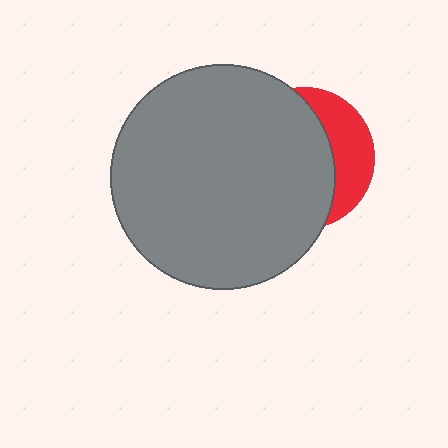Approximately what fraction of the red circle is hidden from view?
Roughly 69% of the red circle is hidden behind the gray circle.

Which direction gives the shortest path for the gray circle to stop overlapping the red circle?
Moving left gives the shortest separation.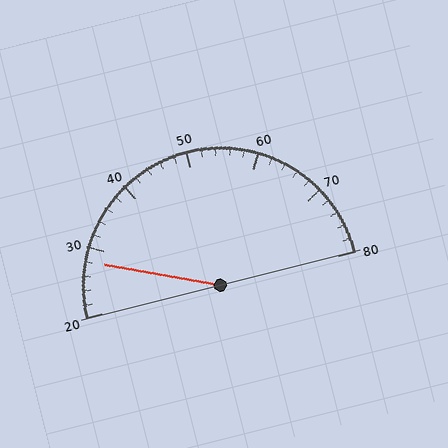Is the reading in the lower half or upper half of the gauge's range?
The reading is in the lower half of the range (20 to 80).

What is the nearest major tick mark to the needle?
The nearest major tick mark is 30.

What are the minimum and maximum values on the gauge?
The gauge ranges from 20 to 80.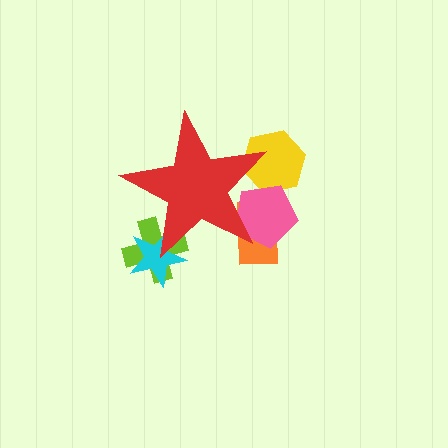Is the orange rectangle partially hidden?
Yes, the orange rectangle is partially hidden behind the red star.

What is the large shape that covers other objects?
A red star.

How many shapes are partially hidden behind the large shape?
5 shapes are partially hidden.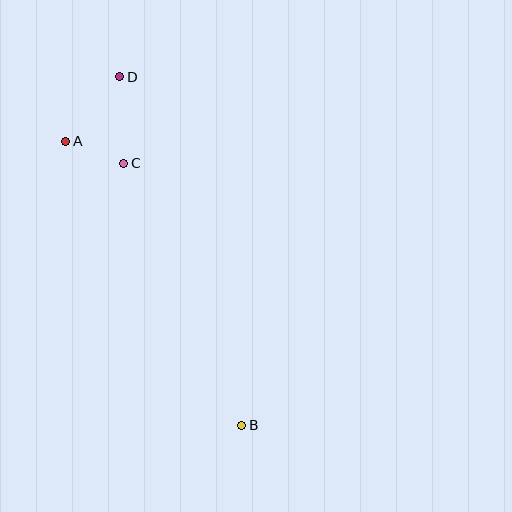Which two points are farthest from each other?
Points B and D are farthest from each other.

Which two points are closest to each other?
Points A and C are closest to each other.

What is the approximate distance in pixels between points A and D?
The distance between A and D is approximately 85 pixels.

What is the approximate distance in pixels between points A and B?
The distance between A and B is approximately 334 pixels.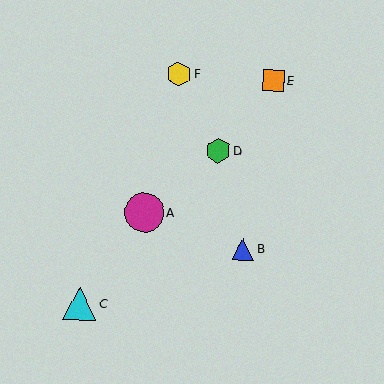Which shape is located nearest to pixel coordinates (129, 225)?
The magenta circle (labeled A) at (144, 212) is nearest to that location.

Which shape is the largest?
The magenta circle (labeled A) is the largest.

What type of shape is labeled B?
Shape B is a blue triangle.